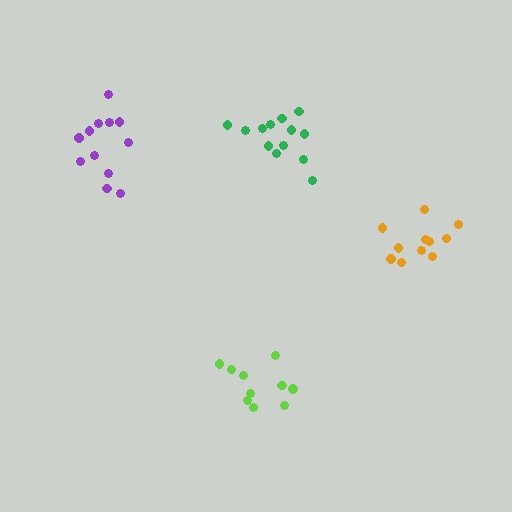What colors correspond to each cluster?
The clusters are colored: orange, green, purple, lime.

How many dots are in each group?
Group 1: 11 dots, Group 2: 13 dots, Group 3: 12 dots, Group 4: 10 dots (46 total).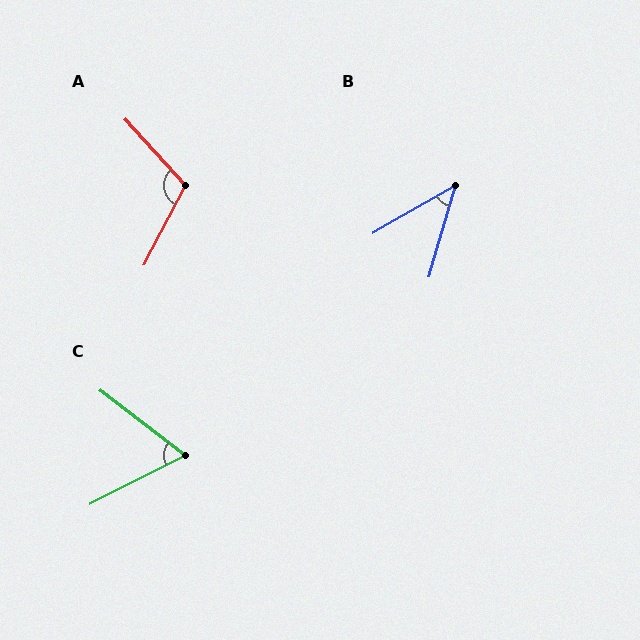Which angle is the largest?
A, at approximately 110 degrees.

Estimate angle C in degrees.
Approximately 65 degrees.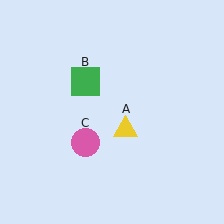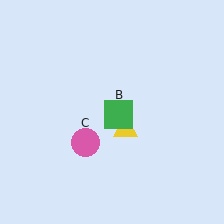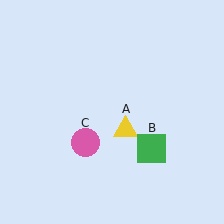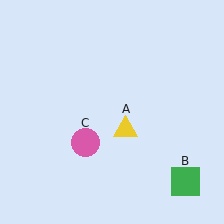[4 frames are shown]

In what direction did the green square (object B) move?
The green square (object B) moved down and to the right.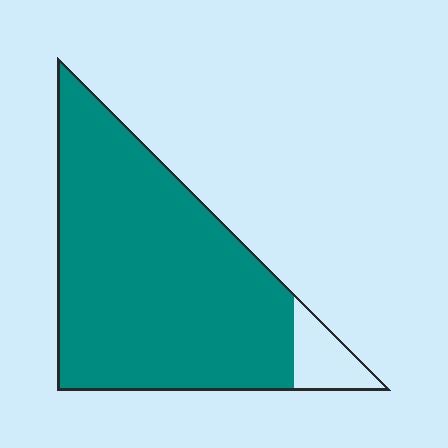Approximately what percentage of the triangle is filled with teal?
Approximately 90%.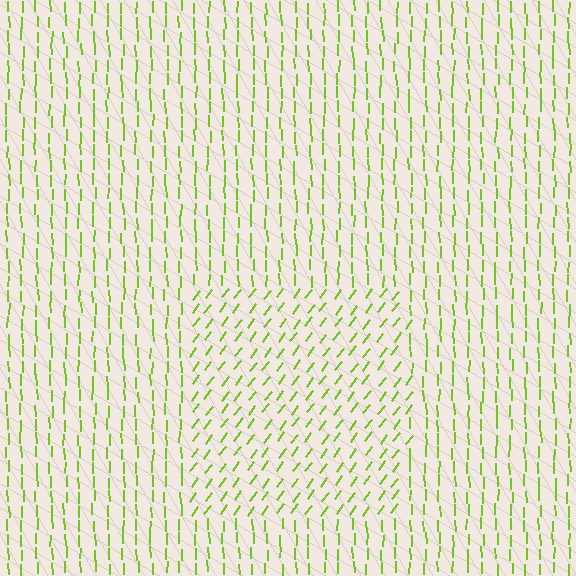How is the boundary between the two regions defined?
The boundary is defined purely by a change in line orientation (approximately 37 degrees difference). All lines are the same color and thickness.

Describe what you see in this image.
The image is filled with small lime line segments. A rectangle region in the image has lines oriented differently from the surrounding lines, creating a visible texture boundary.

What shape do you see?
I see a rectangle.